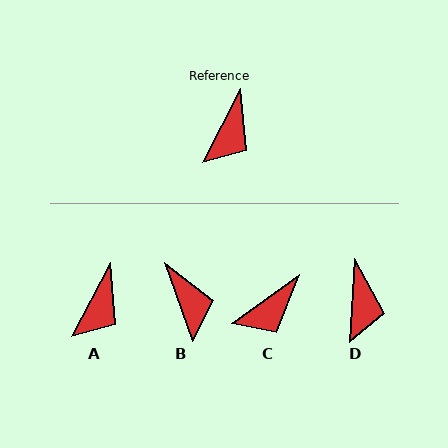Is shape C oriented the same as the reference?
No, it is off by about 27 degrees.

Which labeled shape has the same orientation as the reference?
A.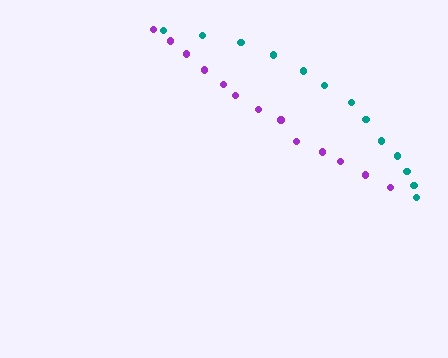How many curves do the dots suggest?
There are 2 distinct paths.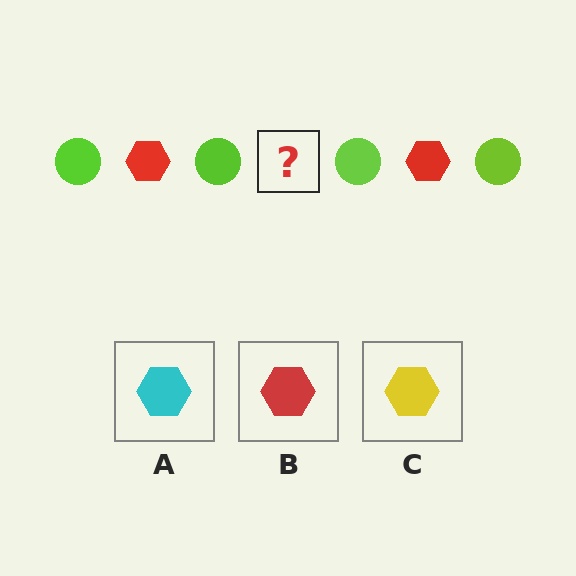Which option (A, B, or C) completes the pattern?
B.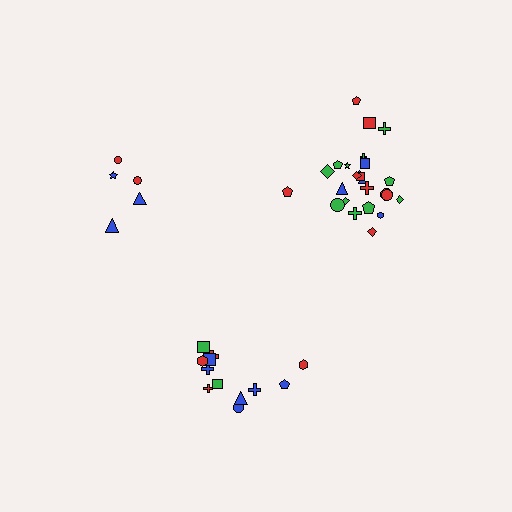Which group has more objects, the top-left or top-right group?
The top-right group.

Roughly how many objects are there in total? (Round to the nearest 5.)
Roughly 40 objects in total.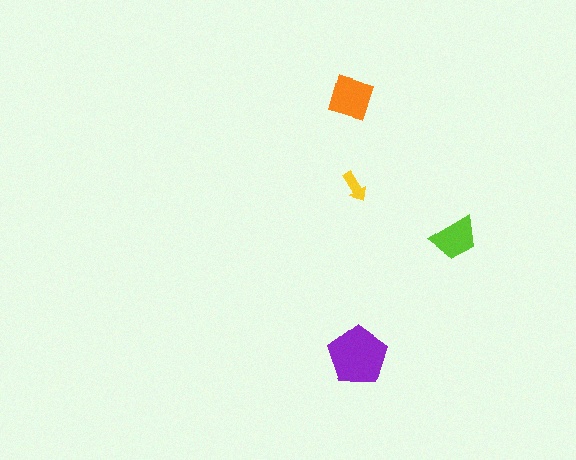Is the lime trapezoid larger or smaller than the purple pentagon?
Smaller.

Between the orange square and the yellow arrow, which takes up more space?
The orange square.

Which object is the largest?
The purple pentagon.